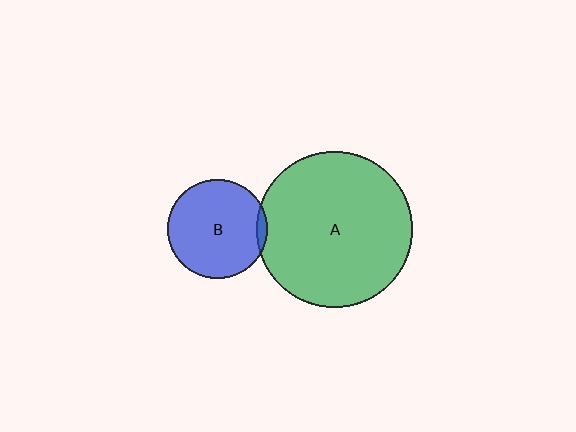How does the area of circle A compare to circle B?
Approximately 2.5 times.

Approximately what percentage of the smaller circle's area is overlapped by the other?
Approximately 5%.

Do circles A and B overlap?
Yes.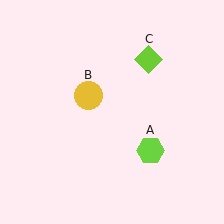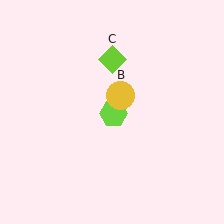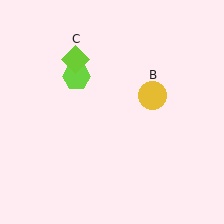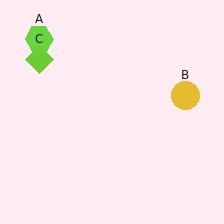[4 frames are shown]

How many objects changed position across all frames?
3 objects changed position: lime hexagon (object A), yellow circle (object B), lime diamond (object C).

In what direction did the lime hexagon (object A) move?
The lime hexagon (object A) moved up and to the left.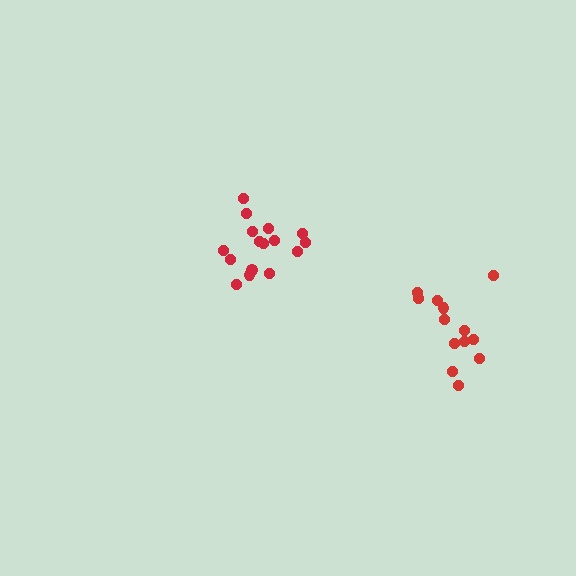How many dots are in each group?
Group 1: 16 dots, Group 2: 13 dots (29 total).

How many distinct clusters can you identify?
There are 2 distinct clusters.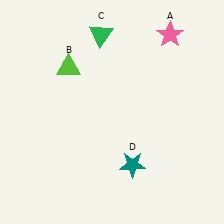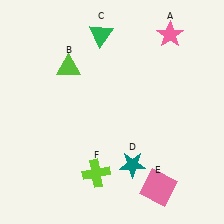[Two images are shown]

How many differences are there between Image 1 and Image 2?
There are 2 differences between the two images.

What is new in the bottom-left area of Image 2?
A lime cross (F) was added in the bottom-left area of Image 2.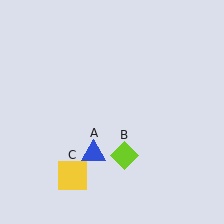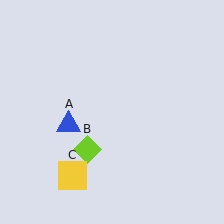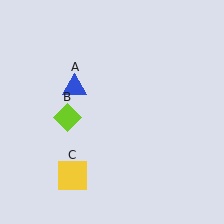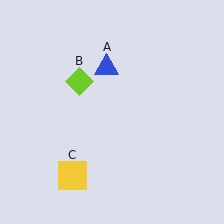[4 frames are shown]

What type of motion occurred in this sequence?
The blue triangle (object A), lime diamond (object B) rotated clockwise around the center of the scene.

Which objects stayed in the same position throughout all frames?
Yellow square (object C) remained stationary.